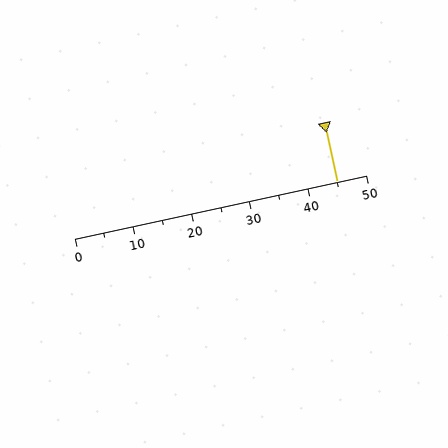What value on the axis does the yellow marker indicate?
The marker indicates approximately 45.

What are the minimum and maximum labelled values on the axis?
The axis runs from 0 to 50.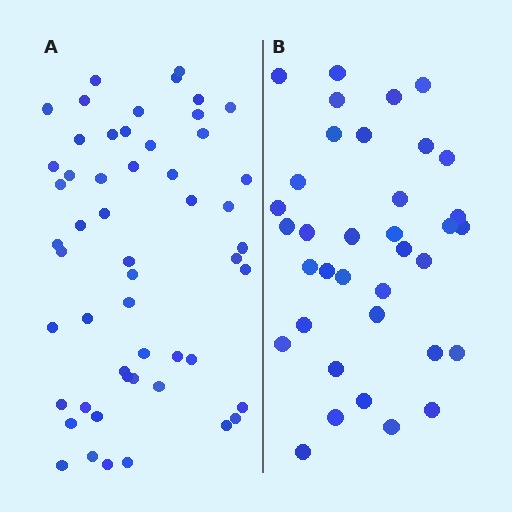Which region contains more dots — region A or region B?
Region A (the left region) has more dots.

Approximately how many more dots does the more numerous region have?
Region A has approximately 15 more dots than region B.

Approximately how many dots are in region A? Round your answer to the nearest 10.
About 50 dots. (The exact count is 53, which rounds to 50.)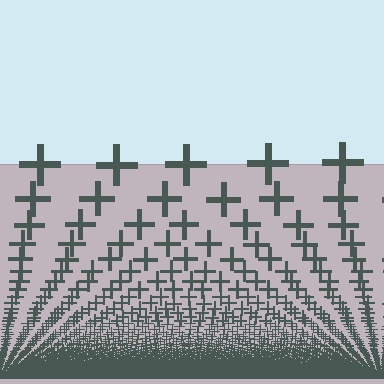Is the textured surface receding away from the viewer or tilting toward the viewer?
The surface appears to tilt toward the viewer. Texture elements get larger and sparser toward the top.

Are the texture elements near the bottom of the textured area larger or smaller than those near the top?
Smaller. The gradient is inverted — elements near the bottom are smaller and denser.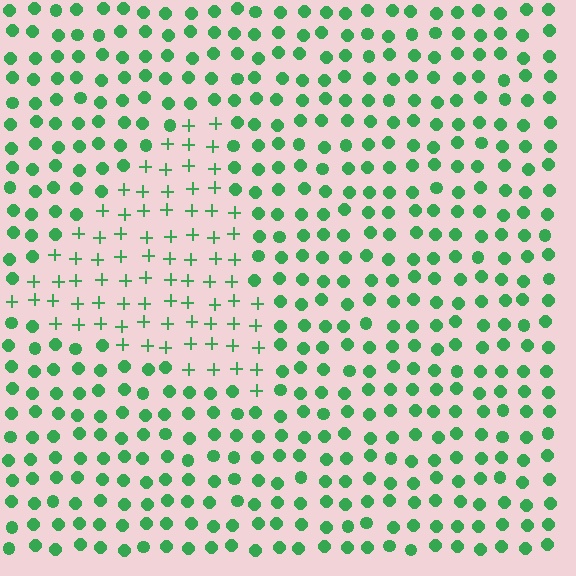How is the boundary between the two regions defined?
The boundary is defined by a change in element shape: plus signs inside vs. circles outside. All elements share the same color and spacing.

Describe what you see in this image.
The image is filled with small green elements arranged in a uniform grid. A triangle-shaped region contains plus signs, while the surrounding area contains circles. The boundary is defined purely by the change in element shape.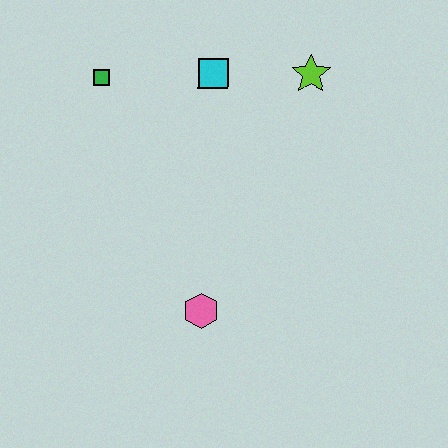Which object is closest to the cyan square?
The lime star is closest to the cyan square.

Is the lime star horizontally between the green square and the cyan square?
No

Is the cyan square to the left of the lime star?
Yes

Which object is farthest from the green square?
The pink hexagon is farthest from the green square.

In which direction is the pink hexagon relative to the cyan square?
The pink hexagon is below the cyan square.